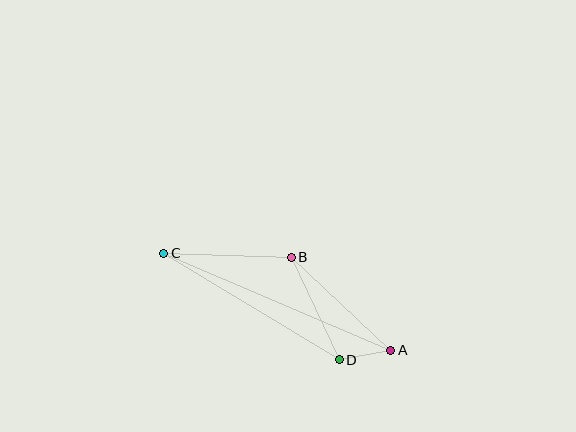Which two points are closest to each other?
Points A and D are closest to each other.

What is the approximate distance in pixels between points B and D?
The distance between B and D is approximately 113 pixels.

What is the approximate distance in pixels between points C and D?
The distance between C and D is approximately 206 pixels.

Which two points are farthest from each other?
Points A and C are farthest from each other.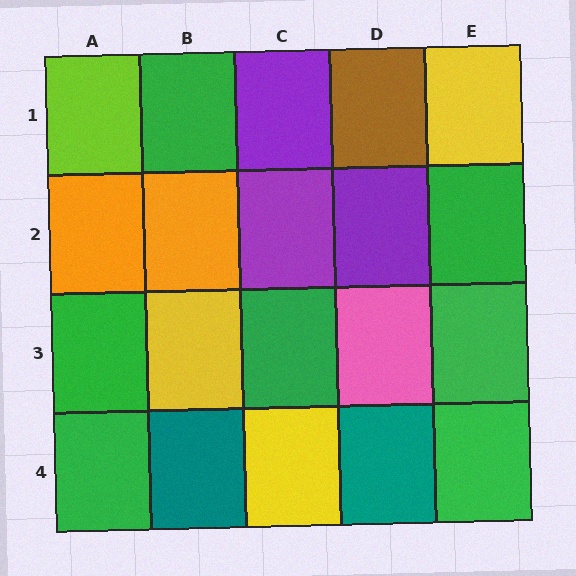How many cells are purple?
3 cells are purple.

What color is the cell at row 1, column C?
Purple.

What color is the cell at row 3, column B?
Yellow.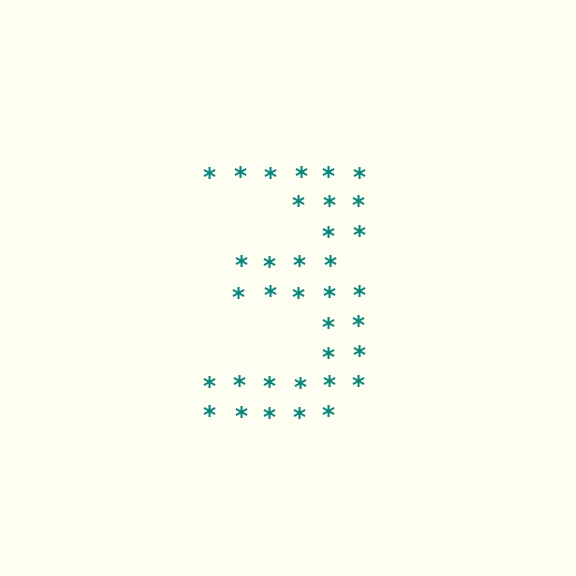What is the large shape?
The large shape is the digit 3.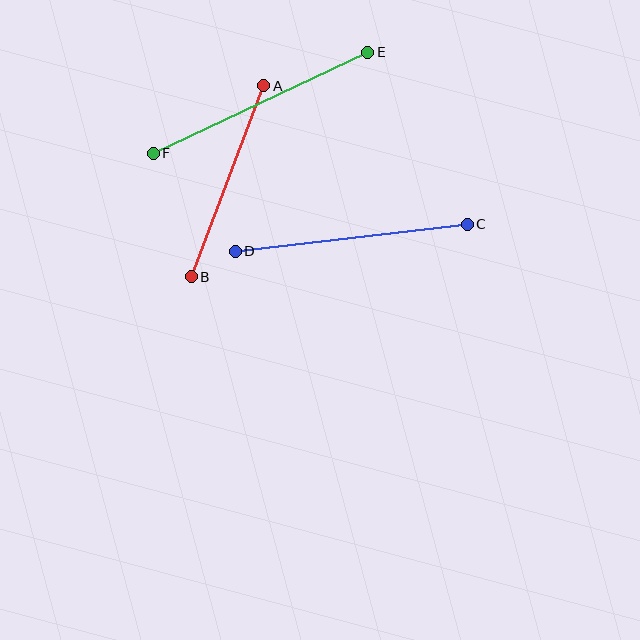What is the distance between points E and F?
The distance is approximately 237 pixels.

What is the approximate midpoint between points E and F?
The midpoint is at approximately (261, 103) pixels.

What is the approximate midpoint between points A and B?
The midpoint is at approximately (227, 181) pixels.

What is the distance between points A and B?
The distance is approximately 204 pixels.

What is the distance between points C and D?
The distance is approximately 234 pixels.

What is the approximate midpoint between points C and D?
The midpoint is at approximately (351, 238) pixels.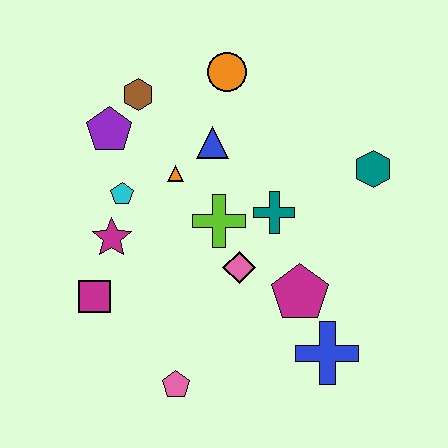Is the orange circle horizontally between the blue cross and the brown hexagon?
Yes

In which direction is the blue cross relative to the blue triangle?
The blue cross is below the blue triangle.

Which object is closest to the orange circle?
The blue triangle is closest to the orange circle.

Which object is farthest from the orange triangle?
The blue cross is farthest from the orange triangle.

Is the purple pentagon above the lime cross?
Yes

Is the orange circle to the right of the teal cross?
No